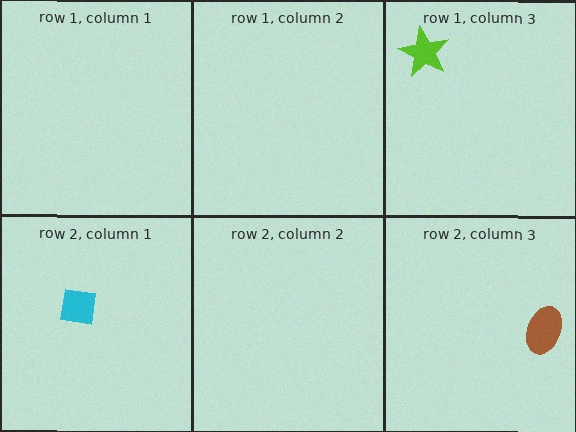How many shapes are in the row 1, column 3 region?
1.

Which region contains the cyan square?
The row 2, column 1 region.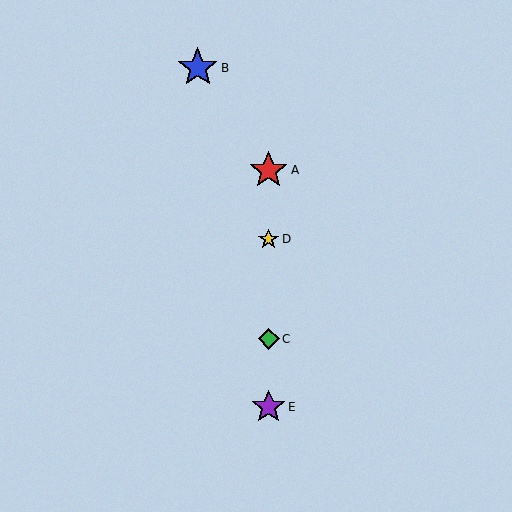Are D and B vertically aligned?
No, D is at x≈269 and B is at x≈198.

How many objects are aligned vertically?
4 objects (A, C, D, E) are aligned vertically.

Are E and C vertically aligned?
Yes, both are at x≈269.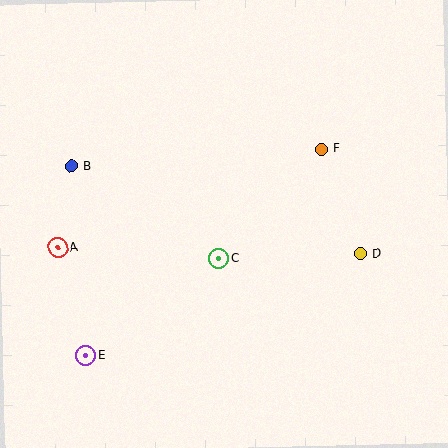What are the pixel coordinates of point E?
Point E is at (86, 356).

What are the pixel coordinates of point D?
Point D is at (360, 254).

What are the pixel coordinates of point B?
Point B is at (71, 166).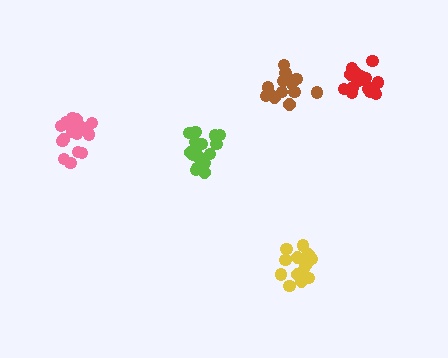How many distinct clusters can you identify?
There are 5 distinct clusters.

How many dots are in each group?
Group 1: 19 dots, Group 2: 18 dots, Group 3: 15 dots, Group 4: 17 dots, Group 5: 13 dots (82 total).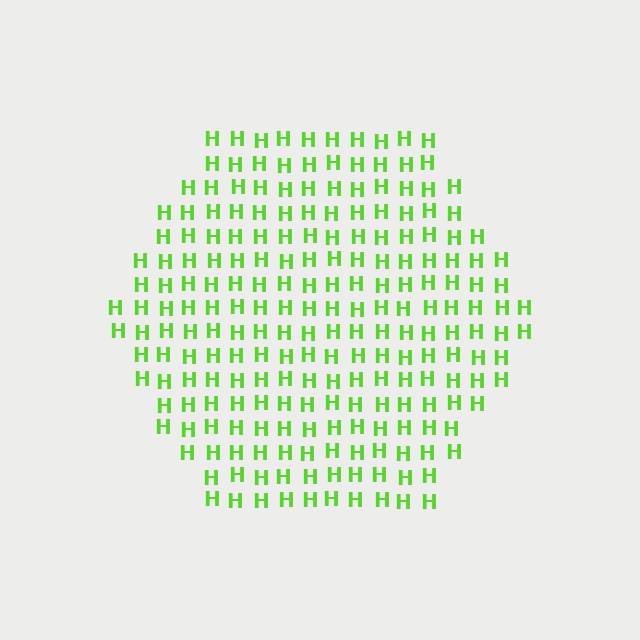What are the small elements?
The small elements are letter H's.